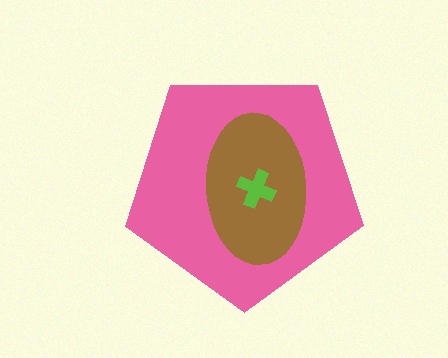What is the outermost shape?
The pink pentagon.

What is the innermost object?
The lime cross.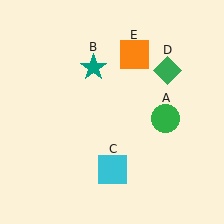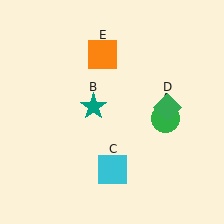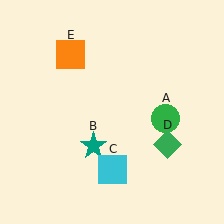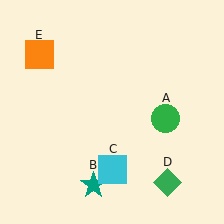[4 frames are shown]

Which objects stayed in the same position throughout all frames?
Green circle (object A) and cyan square (object C) remained stationary.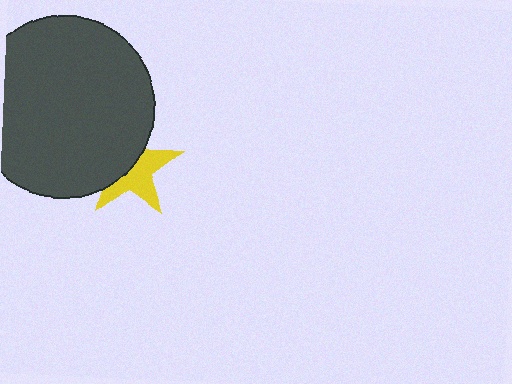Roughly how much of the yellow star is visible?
About half of it is visible (roughly 52%).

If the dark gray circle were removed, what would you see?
You would see the complete yellow star.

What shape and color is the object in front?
The object in front is a dark gray circle.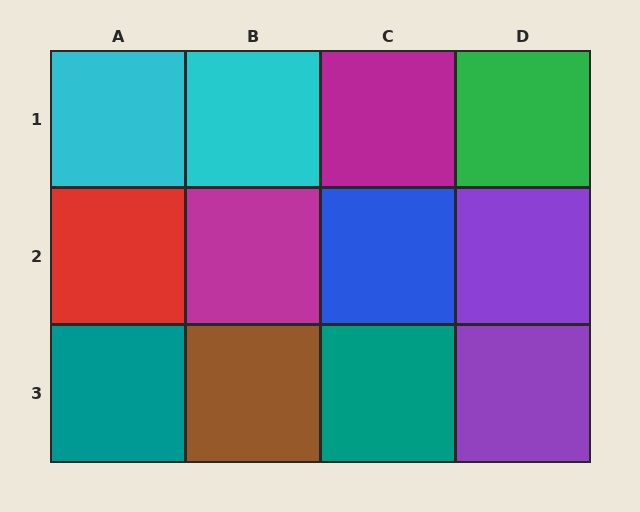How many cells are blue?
1 cell is blue.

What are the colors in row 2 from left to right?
Red, magenta, blue, purple.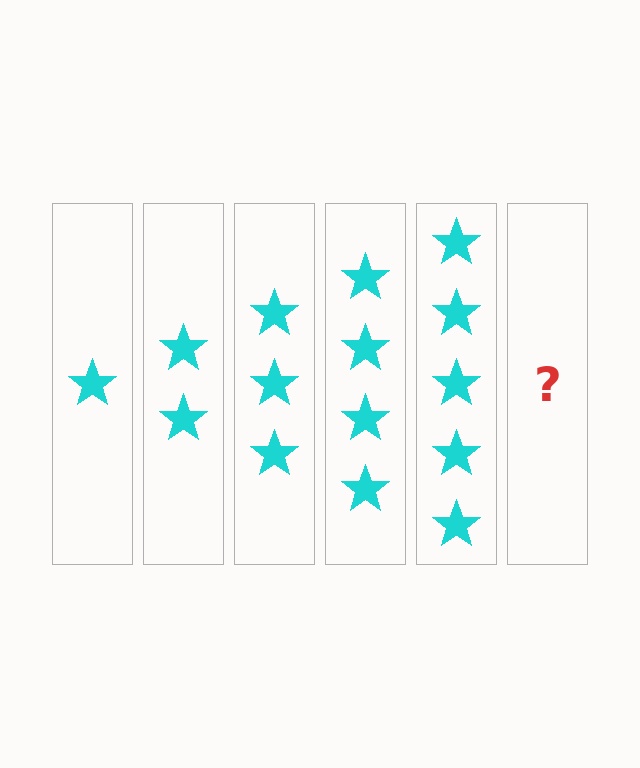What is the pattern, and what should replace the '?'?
The pattern is that each step adds one more star. The '?' should be 6 stars.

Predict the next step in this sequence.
The next step is 6 stars.